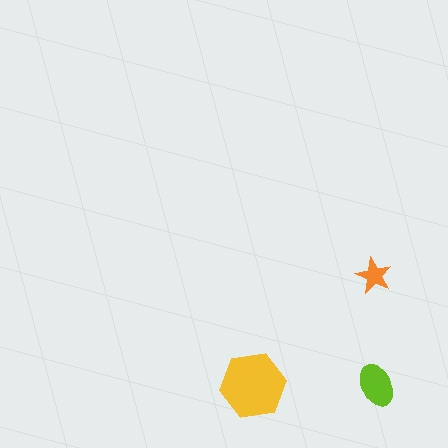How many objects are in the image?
There are 3 objects in the image.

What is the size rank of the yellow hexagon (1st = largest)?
1st.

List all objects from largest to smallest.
The yellow hexagon, the lime ellipse, the orange star.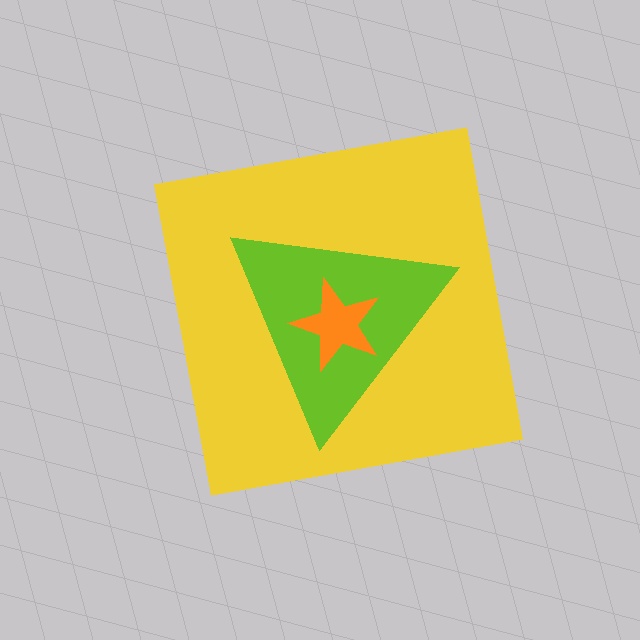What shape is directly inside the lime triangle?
The orange star.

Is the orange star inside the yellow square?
Yes.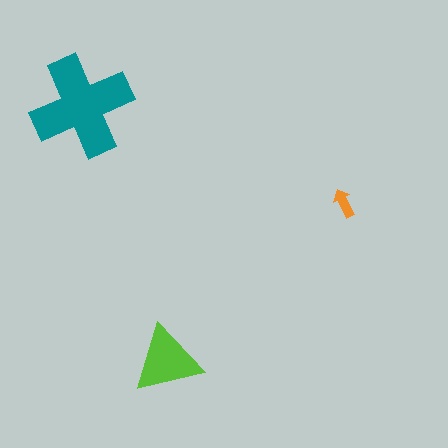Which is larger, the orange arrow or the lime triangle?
The lime triangle.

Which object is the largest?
The teal cross.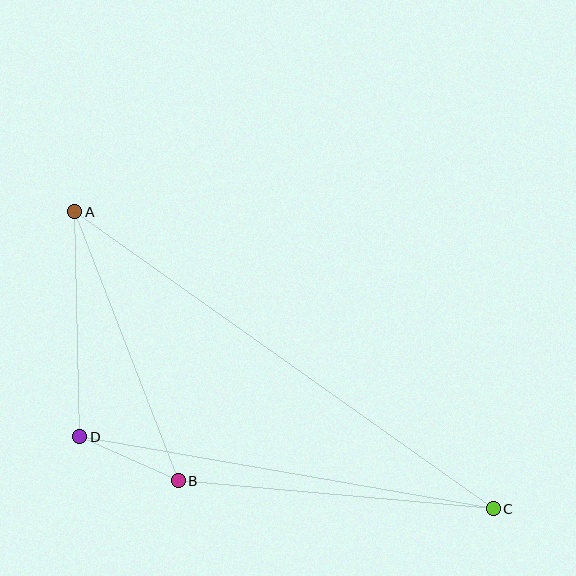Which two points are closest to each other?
Points B and D are closest to each other.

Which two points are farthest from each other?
Points A and C are farthest from each other.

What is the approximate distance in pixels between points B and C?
The distance between B and C is approximately 316 pixels.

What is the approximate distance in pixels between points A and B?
The distance between A and B is approximately 288 pixels.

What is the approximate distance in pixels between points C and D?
The distance between C and D is approximately 420 pixels.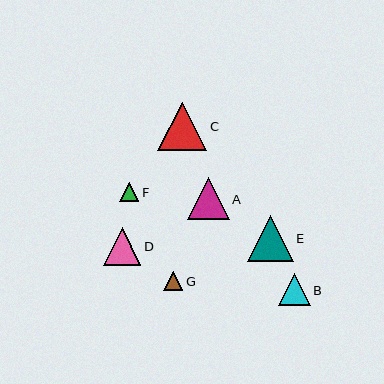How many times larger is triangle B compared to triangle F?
Triangle B is approximately 1.7 times the size of triangle F.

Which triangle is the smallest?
Triangle G is the smallest with a size of approximately 19 pixels.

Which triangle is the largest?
Triangle C is the largest with a size of approximately 49 pixels.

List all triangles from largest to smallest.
From largest to smallest: C, E, A, D, B, F, G.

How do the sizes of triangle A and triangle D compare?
Triangle A and triangle D are approximately the same size.